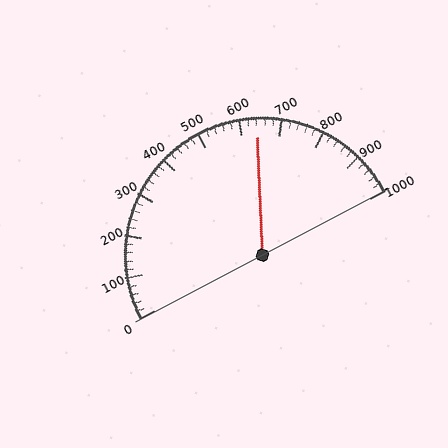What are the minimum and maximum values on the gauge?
The gauge ranges from 0 to 1000.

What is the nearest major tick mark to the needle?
The nearest major tick mark is 600.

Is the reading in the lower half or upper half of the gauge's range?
The reading is in the upper half of the range (0 to 1000).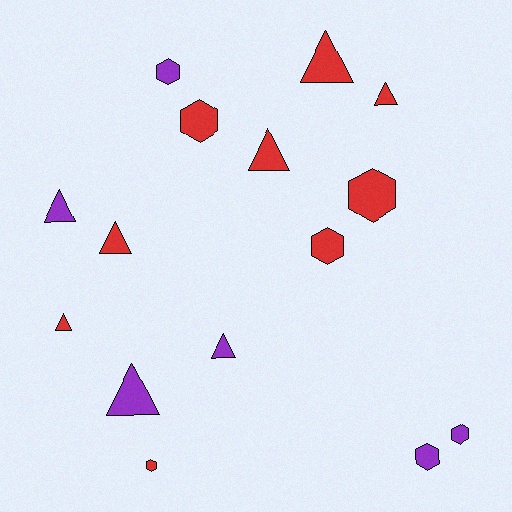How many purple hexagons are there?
There are 3 purple hexagons.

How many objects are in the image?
There are 15 objects.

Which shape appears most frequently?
Triangle, with 8 objects.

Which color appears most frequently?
Red, with 9 objects.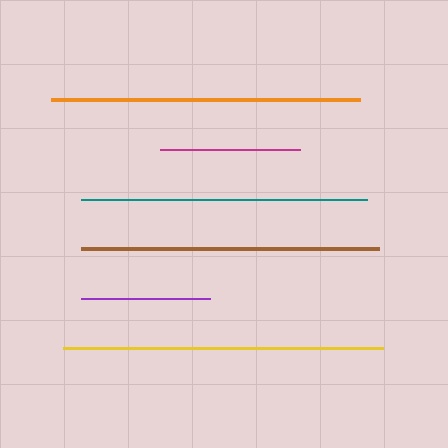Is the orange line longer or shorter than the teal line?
The orange line is longer than the teal line.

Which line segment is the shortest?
The purple line is the shortest at approximately 130 pixels.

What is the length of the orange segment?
The orange segment is approximately 309 pixels long.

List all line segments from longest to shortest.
From longest to shortest: yellow, orange, brown, teal, magenta, purple.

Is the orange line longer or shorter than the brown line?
The orange line is longer than the brown line.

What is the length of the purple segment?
The purple segment is approximately 130 pixels long.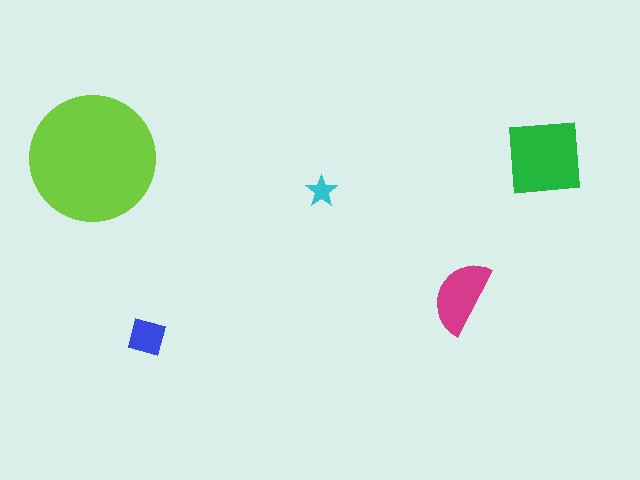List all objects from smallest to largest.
The cyan star, the blue square, the magenta semicircle, the green square, the lime circle.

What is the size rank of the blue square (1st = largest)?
4th.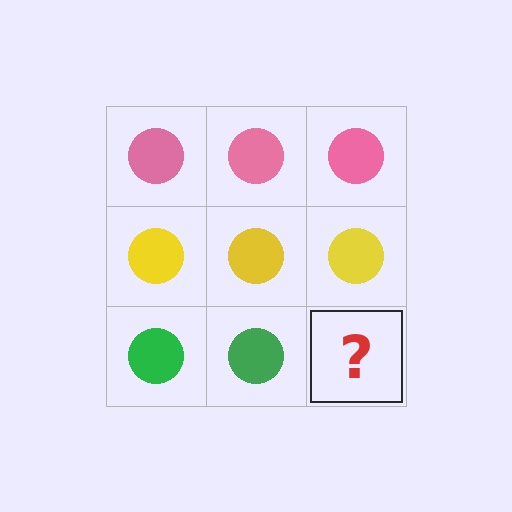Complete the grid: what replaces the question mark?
The question mark should be replaced with a green circle.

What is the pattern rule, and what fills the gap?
The rule is that each row has a consistent color. The gap should be filled with a green circle.